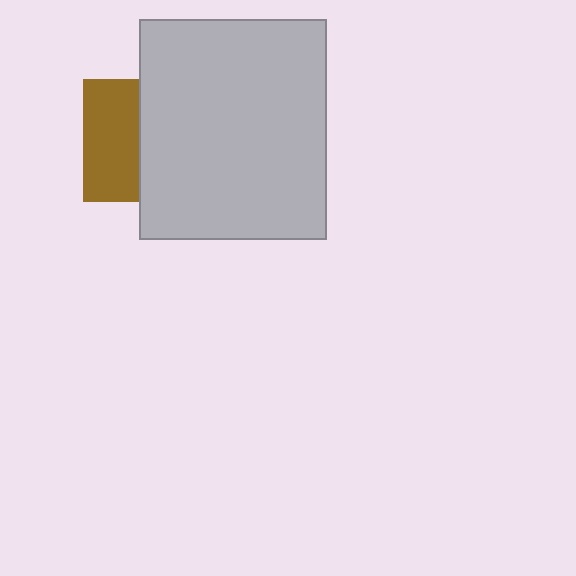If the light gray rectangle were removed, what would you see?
You would see the complete brown square.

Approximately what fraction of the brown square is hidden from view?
Roughly 54% of the brown square is hidden behind the light gray rectangle.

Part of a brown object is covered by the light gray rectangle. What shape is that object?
It is a square.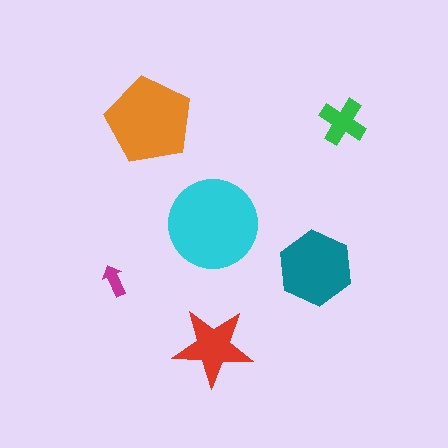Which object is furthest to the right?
The green cross is rightmost.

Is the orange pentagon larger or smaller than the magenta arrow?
Larger.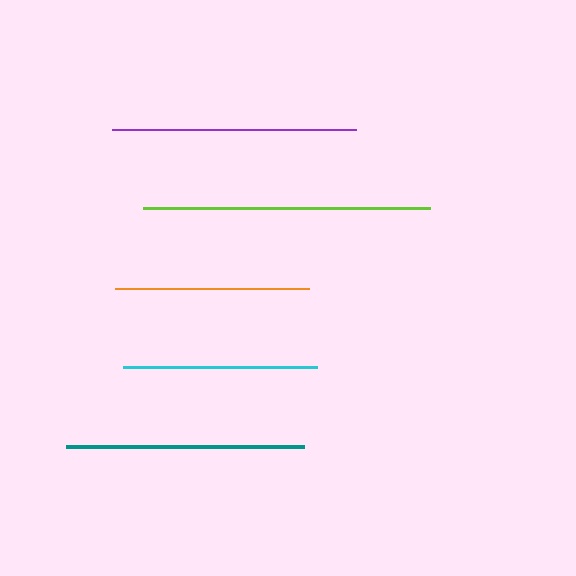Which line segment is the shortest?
The cyan line is the shortest at approximately 193 pixels.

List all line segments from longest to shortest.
From longest to shortest: lime, purple, teal, orange, cyan.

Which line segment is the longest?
The lime line is the longest at approximately 287 pixels.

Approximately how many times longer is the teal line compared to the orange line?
The teal line is approximately 1.2 times the length of the orange line.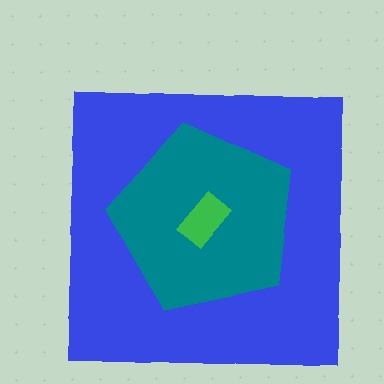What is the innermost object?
The green rectangle.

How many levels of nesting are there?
3.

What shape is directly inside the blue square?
The teal pentagon.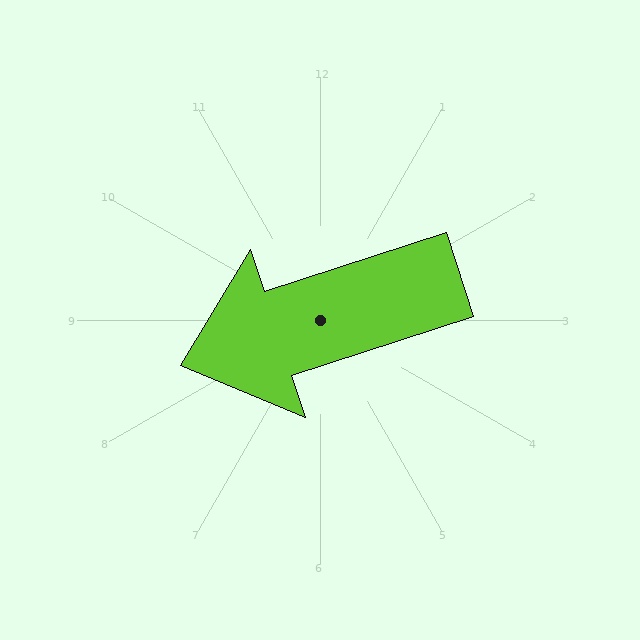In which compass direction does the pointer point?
West.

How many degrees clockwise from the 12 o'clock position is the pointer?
Approximately 252 degrees.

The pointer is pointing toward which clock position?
Roughly 8 o'clock.